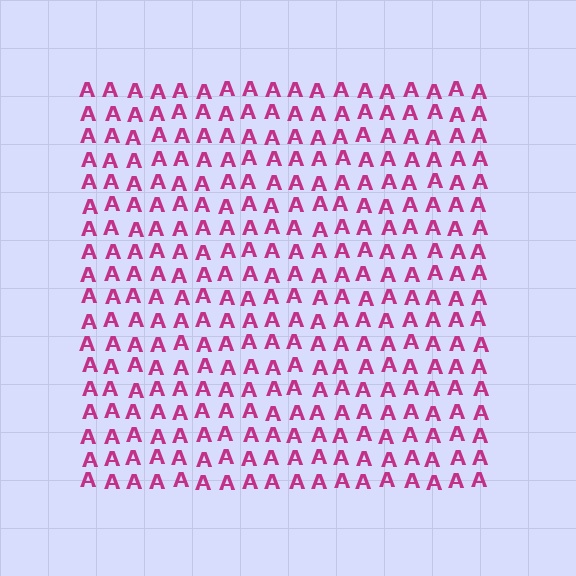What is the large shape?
The large shape is a square.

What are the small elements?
The small elements are letter A's.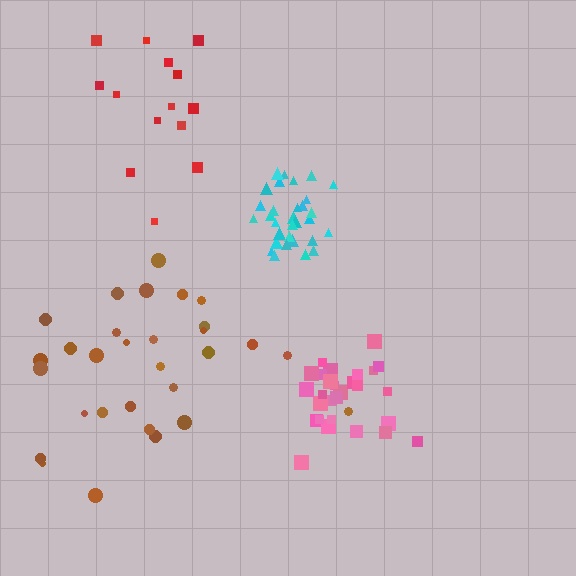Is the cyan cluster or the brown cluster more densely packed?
Cyan.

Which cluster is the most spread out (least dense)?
Brown.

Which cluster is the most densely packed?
Cyan.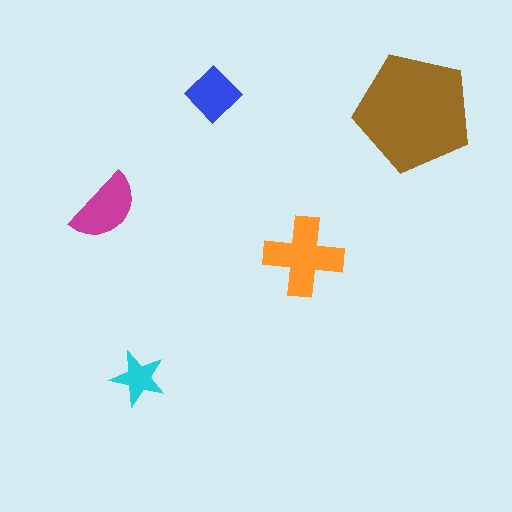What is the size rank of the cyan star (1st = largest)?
5th.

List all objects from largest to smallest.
The brown pentagon, the orange cross, the magenta semicircle, the blue diamond, the cyan star.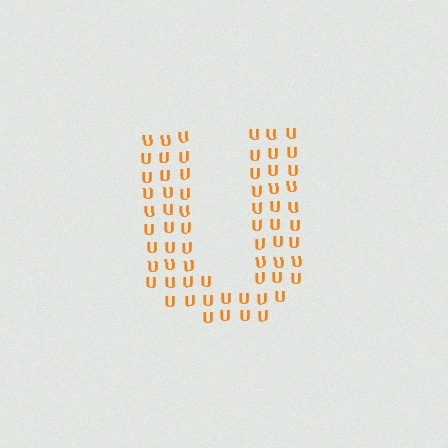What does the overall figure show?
The overall figure shows the letter U.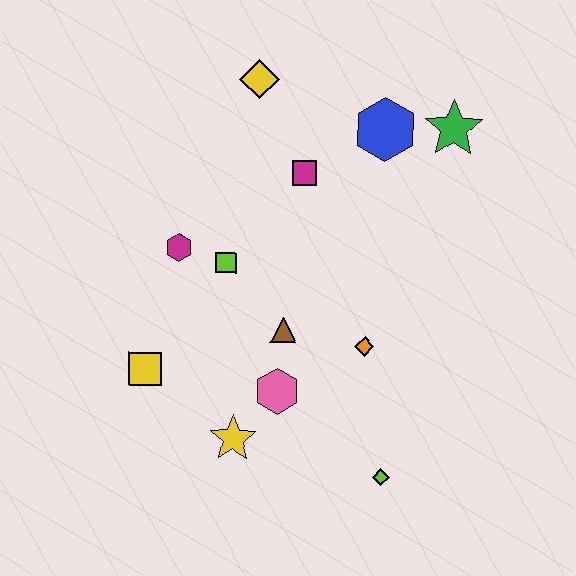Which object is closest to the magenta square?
The blue hexagon is closest to the magenta square.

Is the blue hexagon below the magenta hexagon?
No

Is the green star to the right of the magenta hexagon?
Yes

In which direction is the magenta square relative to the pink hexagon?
The magenta square is above the pink hexagon.